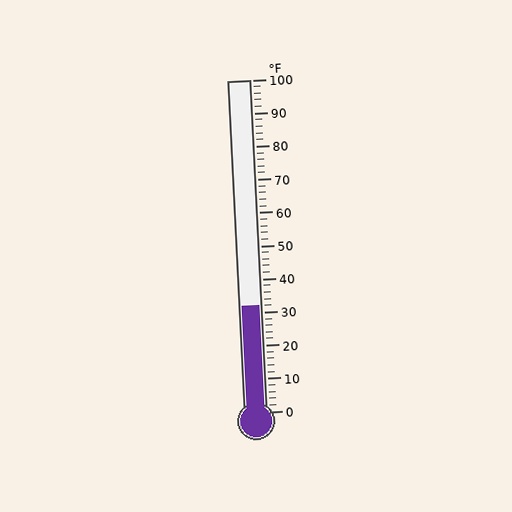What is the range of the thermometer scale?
The thermometer scale ranges from 0°F to 100°F.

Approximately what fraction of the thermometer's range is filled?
The thermometer is filled to approximately 30% of its range.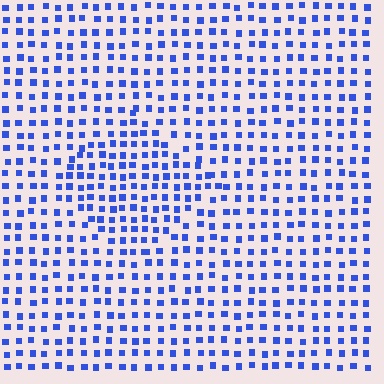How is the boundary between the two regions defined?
The boundary is defined by a change in element density (approximately 1.4x ratio). All elements are the same color, size, and shape.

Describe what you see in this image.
The image contains small blue elements arranged at two different densities. A diamond-shaped region is visible where the elements are more densely packed than the surrounding area.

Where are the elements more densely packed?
The elements are more densely packed inside the diamond boundary.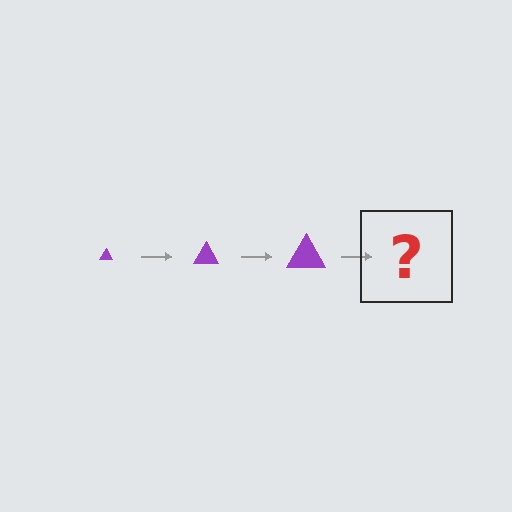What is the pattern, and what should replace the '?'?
The pattern is that the triangle gets progressively larger each step. The '?' should be a purple triangle, larger than the previous one.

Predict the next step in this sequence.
The next step is a purple triangle, larger than the previous one.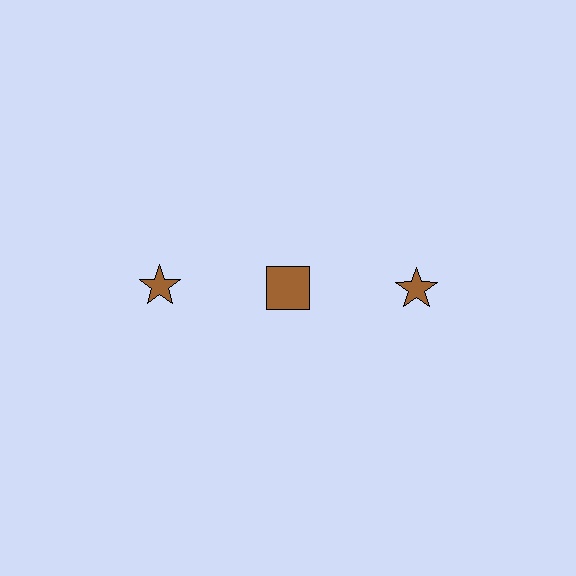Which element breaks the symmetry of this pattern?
The brown square in the top row, second from left column breaks the symmetry. All other shapes are brown stars.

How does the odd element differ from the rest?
It has a different shape: square instead of star.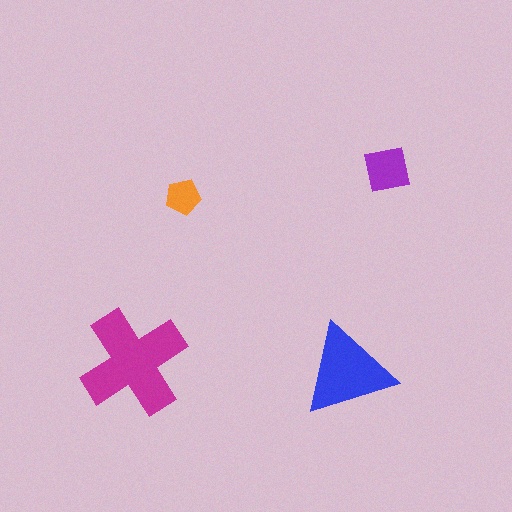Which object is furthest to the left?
The magenta cross is leftmost.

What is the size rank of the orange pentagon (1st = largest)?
4th.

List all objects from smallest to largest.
The orange pentagon, the purple square, the blue triangle, the magenta cross.